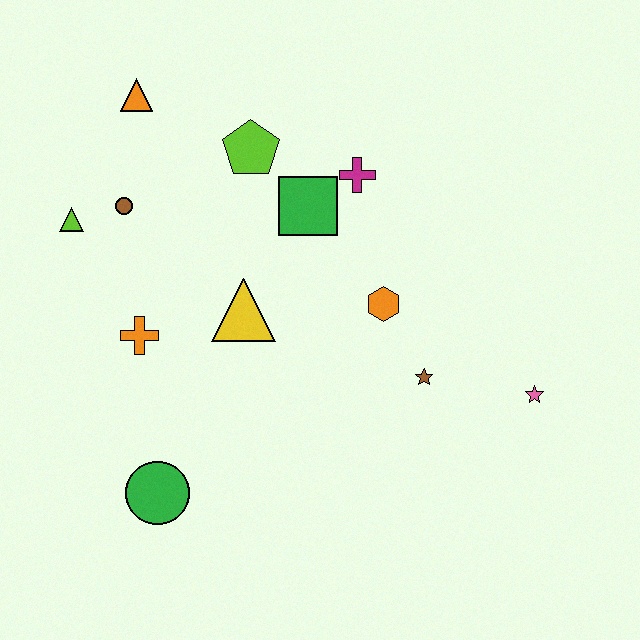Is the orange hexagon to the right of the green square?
Yes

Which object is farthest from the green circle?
The orange triangle is farthest from the green circle.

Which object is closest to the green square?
The magenta cross is closest to the green square.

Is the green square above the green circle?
Yes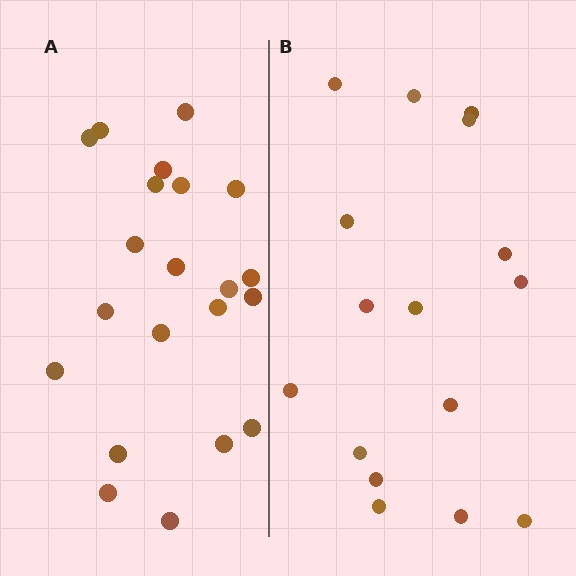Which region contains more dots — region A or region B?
Region A (the left region) has more dots.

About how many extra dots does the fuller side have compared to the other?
Region A has about 5 more dots than region B.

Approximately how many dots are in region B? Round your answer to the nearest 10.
About 20 dots. (The exact count is 16, which rounds to 20.)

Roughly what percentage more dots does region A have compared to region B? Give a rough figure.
About 30% more.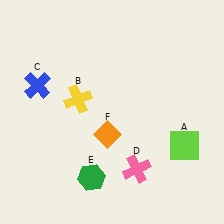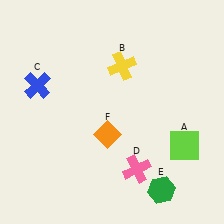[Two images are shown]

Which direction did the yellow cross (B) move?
The yellow cross (B) moved right.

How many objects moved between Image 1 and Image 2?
2 objects moved between the two images.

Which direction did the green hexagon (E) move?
The green hexagon (E) moved right.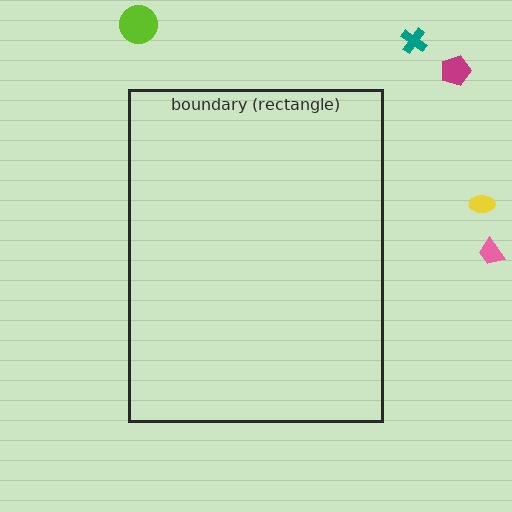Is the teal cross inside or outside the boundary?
Outside.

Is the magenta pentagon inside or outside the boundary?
Outside.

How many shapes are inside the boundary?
0 inside, 5 outside.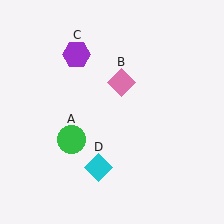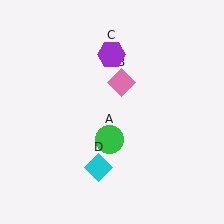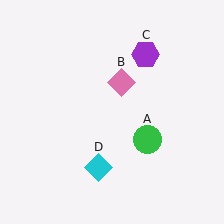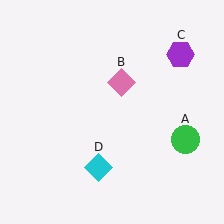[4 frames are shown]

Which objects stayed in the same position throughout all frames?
Pink diamond (object B) and cyan diamond (object D) remained stationary.